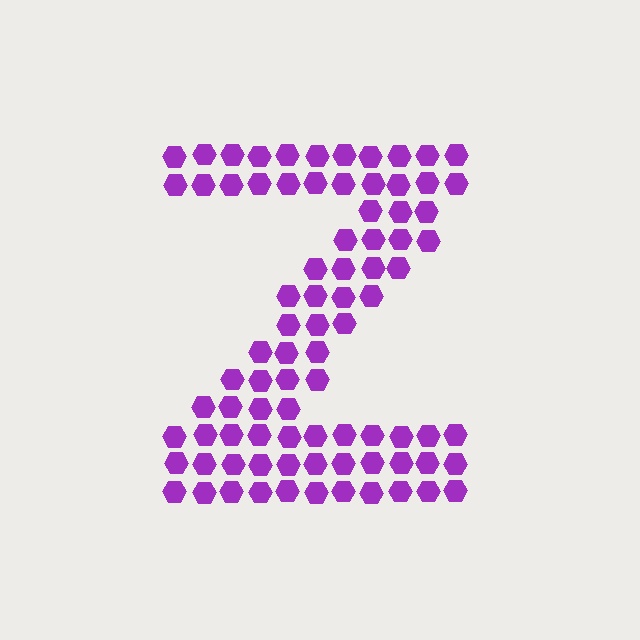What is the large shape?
The large shape is the letter Z.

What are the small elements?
The small elements are hexagons.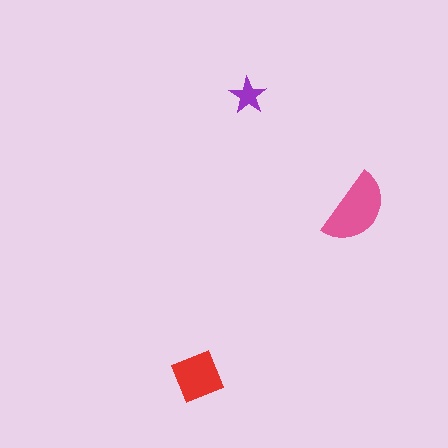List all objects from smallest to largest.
The purple star, the red diamond, the pink semicircle.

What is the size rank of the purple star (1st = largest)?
3rd.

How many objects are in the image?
There are 3 objects in the image.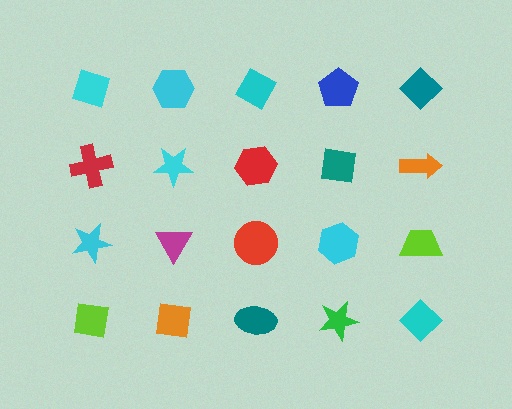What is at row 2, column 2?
A cyan star.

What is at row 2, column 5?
An orange arrow.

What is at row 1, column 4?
A blue pentagon.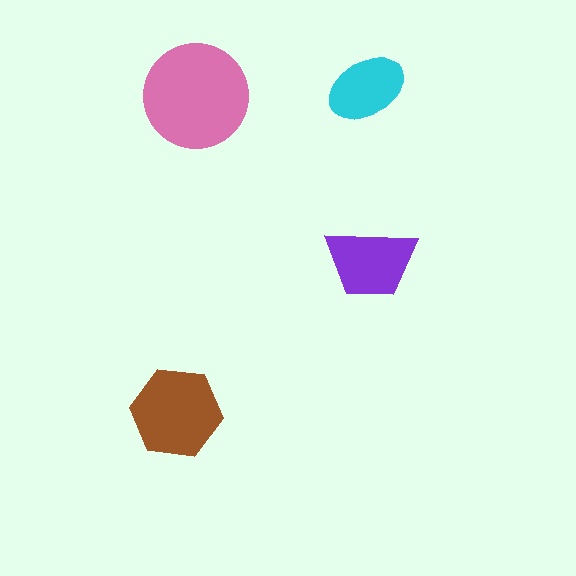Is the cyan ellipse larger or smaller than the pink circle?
Smaller.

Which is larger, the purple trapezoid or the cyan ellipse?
The purple trapezoid.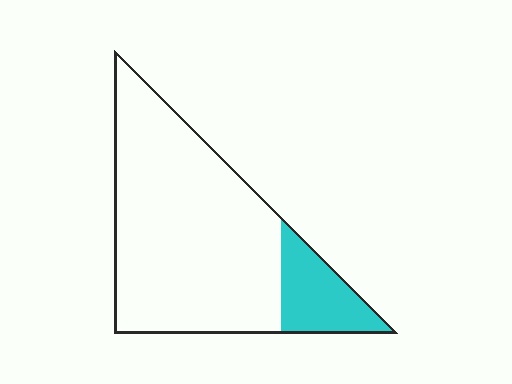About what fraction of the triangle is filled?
About one sixth (1/6).